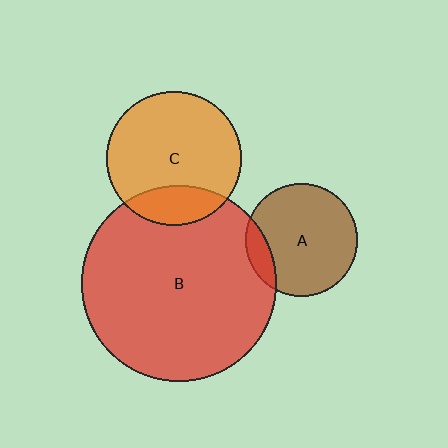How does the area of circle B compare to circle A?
Approximately 3.0 times.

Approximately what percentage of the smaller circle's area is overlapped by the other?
Approximately 15%.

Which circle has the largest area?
Circle B (red).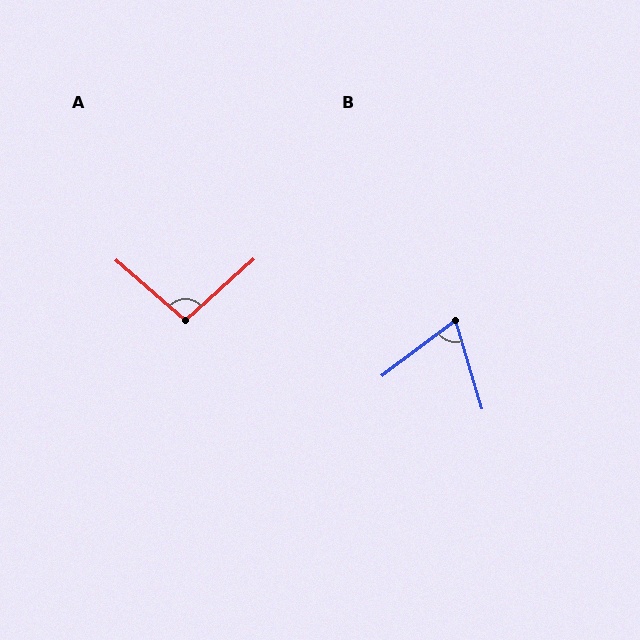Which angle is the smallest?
B, at approximately 70 degrees.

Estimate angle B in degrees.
Approximately 70 degrees.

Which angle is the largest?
A, at approximately 97 degrees.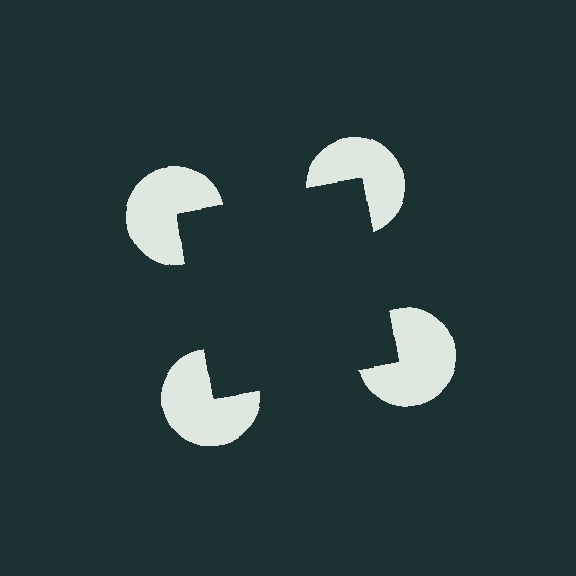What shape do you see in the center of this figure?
An illusory square — its edges are inferred from the aligned wedge cuts in the pac-man discs, not physically drawn.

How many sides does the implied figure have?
4 sides.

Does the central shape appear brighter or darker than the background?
It typically appears slightly darker than the background, even though no actual brightness change is drawn.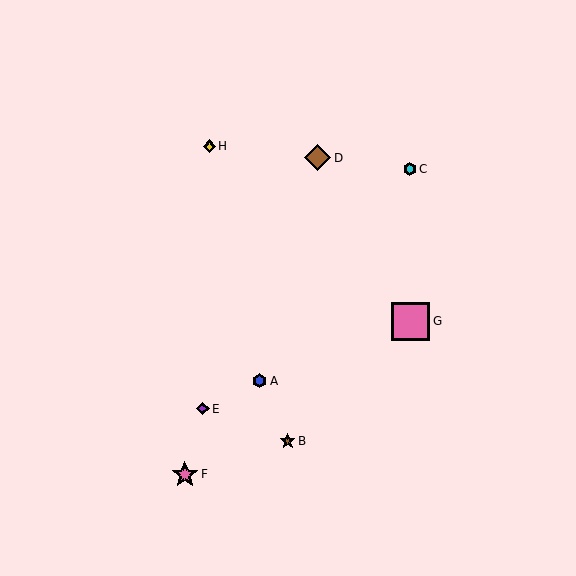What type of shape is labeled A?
Shape A is a blue hexagon.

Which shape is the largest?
The pink square (labeled G) is the largest.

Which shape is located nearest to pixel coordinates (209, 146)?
The yellow diamond (labeled H) at (209, 146) is nearest to that location.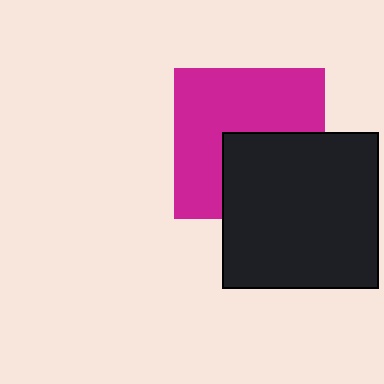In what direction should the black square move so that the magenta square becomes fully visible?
The black square should move down. That is the shortest direction to clear the overlap and leave the magenta square fully visible.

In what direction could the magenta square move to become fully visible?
The magenta square could move up. That would shift it out from behind the black square entirely.